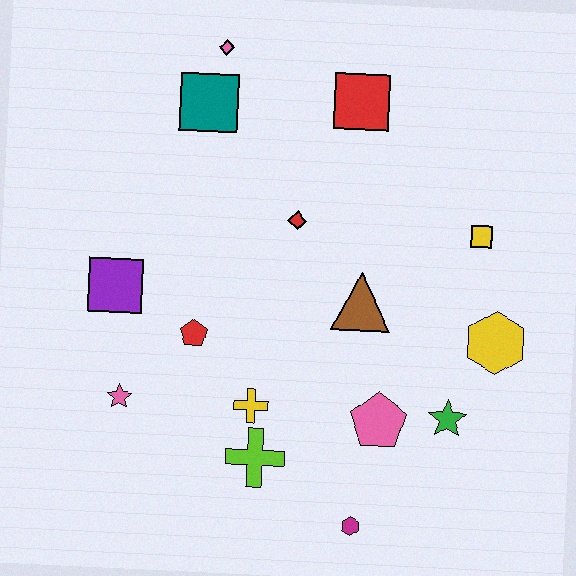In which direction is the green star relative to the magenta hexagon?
The green star is above the magenta hexagon.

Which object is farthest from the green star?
The pink diamond is farthest from the green star.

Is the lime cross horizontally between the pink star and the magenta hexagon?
Yes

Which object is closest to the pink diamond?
The teal square is closest to the pink diamond.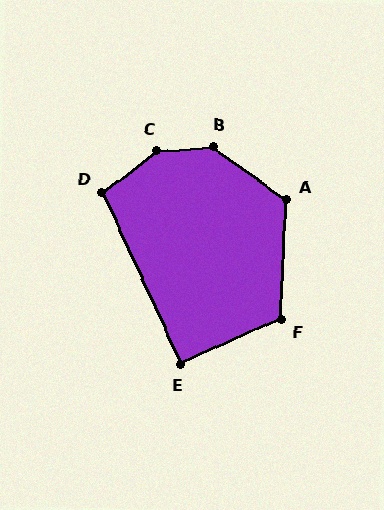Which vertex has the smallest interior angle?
E, at approximately 91 degrees.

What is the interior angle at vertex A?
Approximately 123 degrees (obtuse).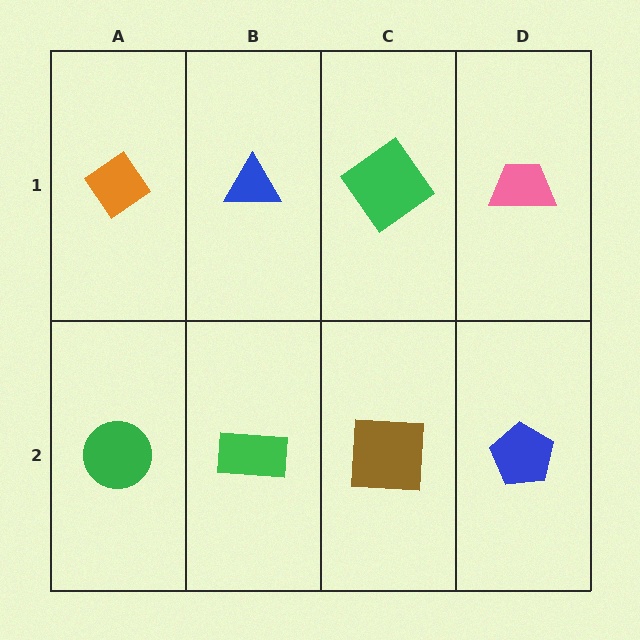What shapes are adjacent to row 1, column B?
A green rectangle (row 2, column B), an orange diamond (row 1, column A), a green diamond (row 1, column C).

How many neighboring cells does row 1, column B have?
3.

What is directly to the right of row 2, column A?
A green rectangle.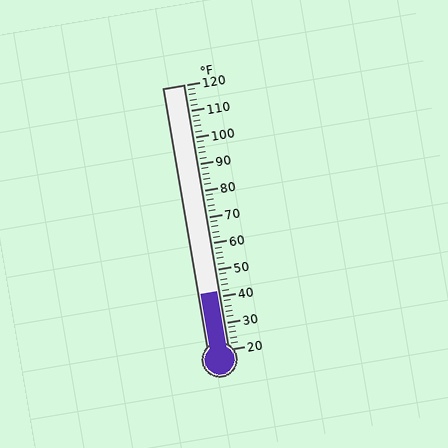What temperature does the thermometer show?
The thermometer shows approximately 42°F.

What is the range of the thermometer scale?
The thermometer scale ranges from 20°F to 120°F.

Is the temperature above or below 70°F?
The temperature is below 70°F.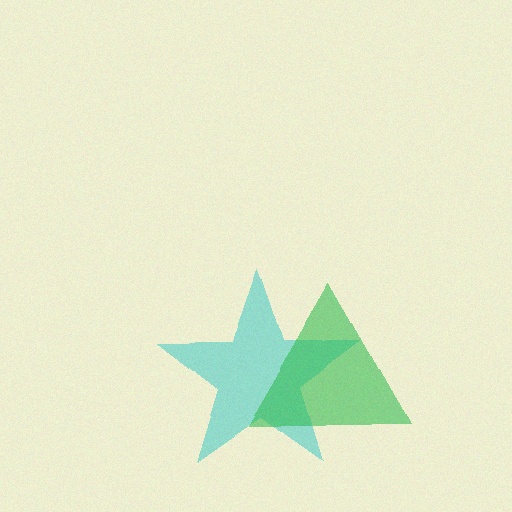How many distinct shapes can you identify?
There are 2 distinct shapes: a cyan star, a green triangle.